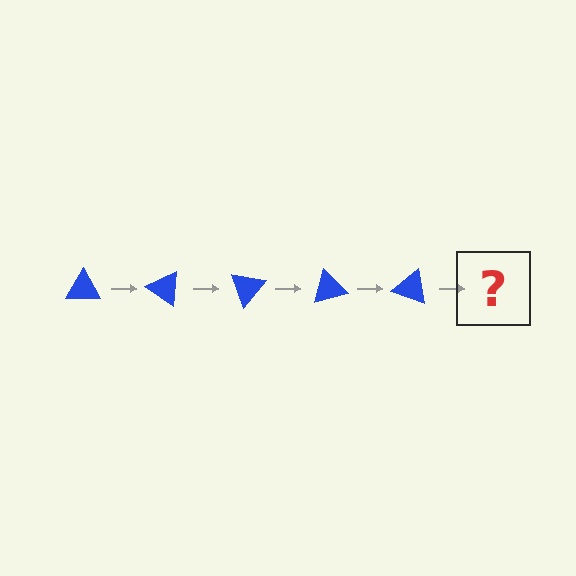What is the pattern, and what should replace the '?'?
The pattern is that the triangle rotates 35 degrees each step. The '?' should be a blue triangle rotated 175 degrees.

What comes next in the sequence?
The next element should be a blue triangle rotated 175 degrees.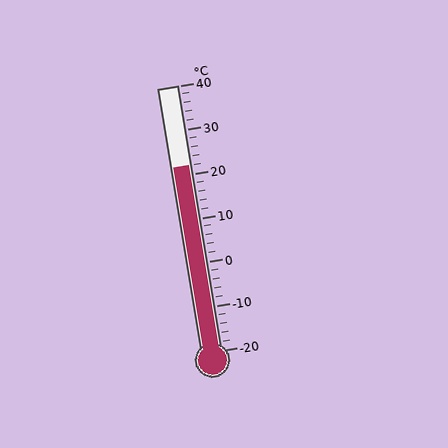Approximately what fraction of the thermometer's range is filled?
The thermometer is filled to approximately 70% of its range.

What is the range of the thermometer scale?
The thermometer scale ranges from -20°C to 40°C.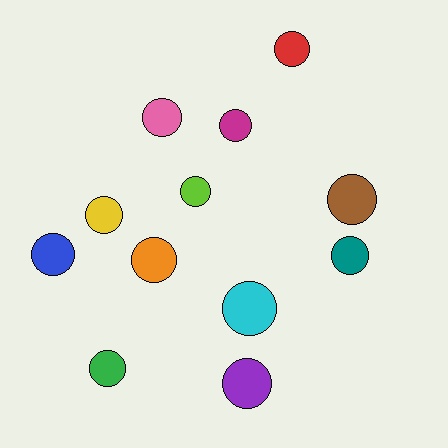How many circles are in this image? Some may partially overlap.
There are 12 circles.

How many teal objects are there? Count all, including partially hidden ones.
There is 1 teal object.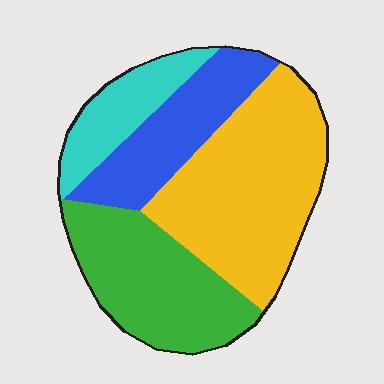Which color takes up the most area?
Yellow, at roughly 40%.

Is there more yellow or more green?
Yellow.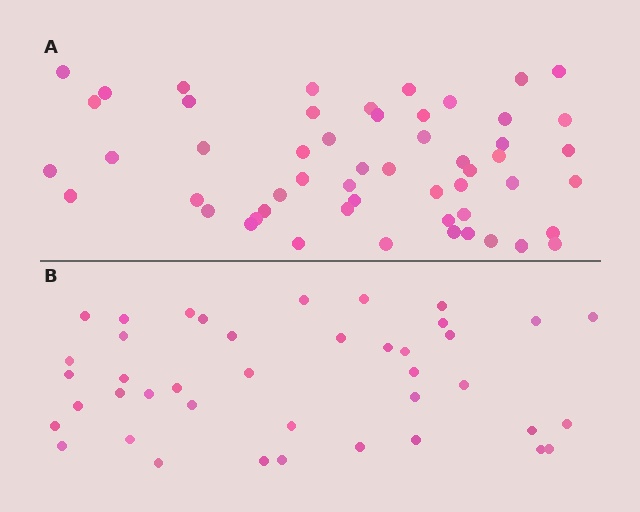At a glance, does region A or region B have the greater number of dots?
Region A (the top region) has more dots.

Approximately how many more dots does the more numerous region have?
Region A has approximately 15 more dots than region B.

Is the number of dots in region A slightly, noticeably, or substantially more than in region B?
Region A has noticeably more, but not dramatically so. The ratio is roughly 1.3 to 1.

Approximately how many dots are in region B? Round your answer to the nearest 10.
About 40 dots. (The exact count is 41, which rounds to 40.)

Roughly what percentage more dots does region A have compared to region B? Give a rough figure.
About 30% more.